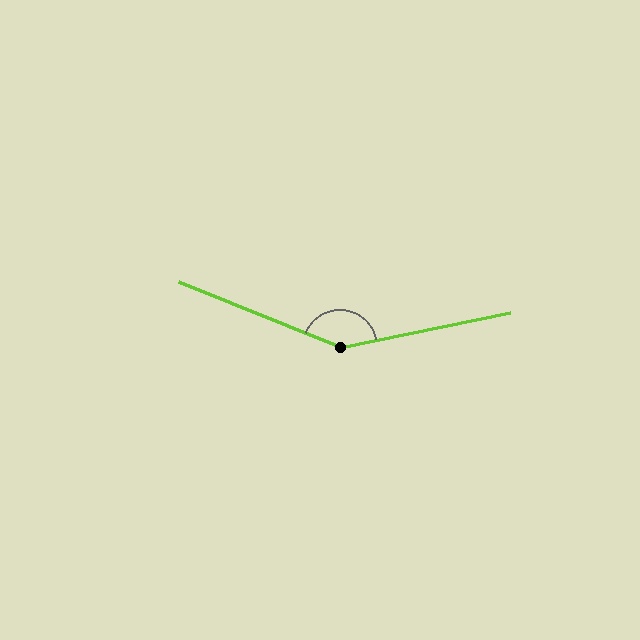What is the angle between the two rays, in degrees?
Approximately 147 degrees.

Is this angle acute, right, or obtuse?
It is obtuse.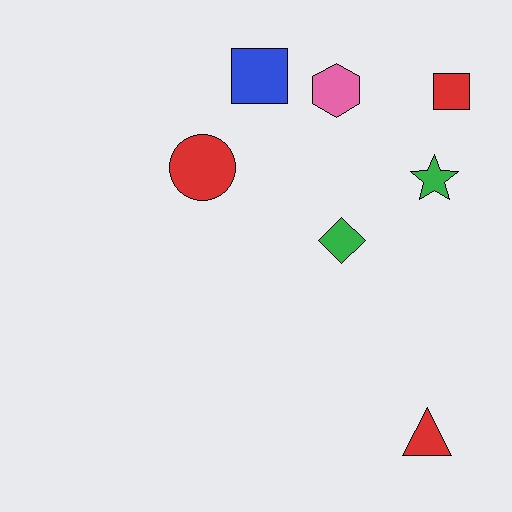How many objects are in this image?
There are 7 objects.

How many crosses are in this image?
There are no crosses.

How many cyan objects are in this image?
There are no cyan objects.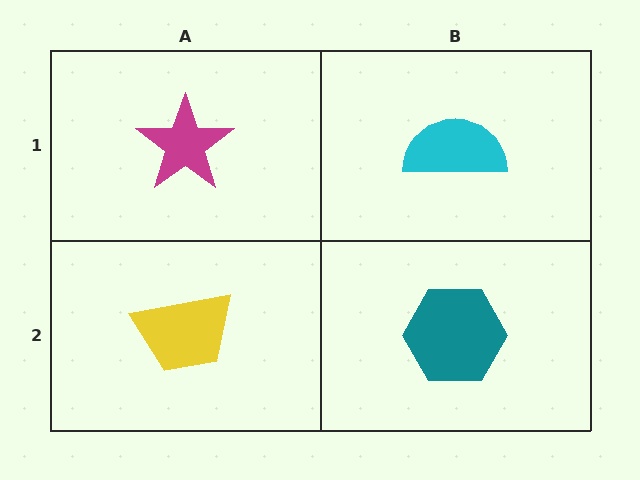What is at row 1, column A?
A magenta star.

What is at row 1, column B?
A cyan semicircle.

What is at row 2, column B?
A teal hexagon.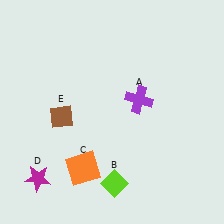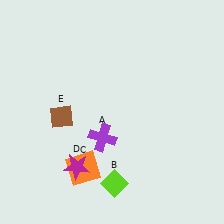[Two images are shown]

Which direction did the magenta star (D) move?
The magenta star (D) moved right.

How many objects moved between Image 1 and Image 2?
2 objects moved between the two images.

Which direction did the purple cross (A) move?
The purple cross (A) moved down.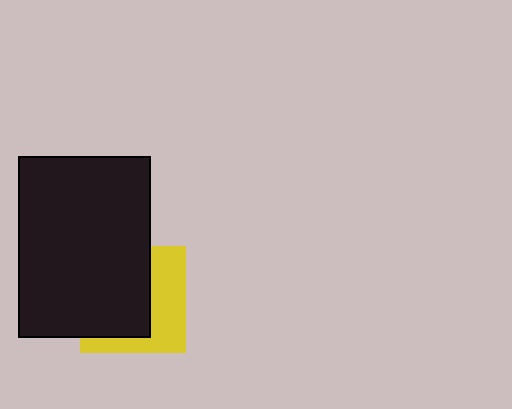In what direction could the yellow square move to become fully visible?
The yellow square could move right. That would shift it out from behind the black rectangle entirely.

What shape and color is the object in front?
The object in front is a black rectangle.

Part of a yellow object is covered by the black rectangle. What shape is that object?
It is a square.